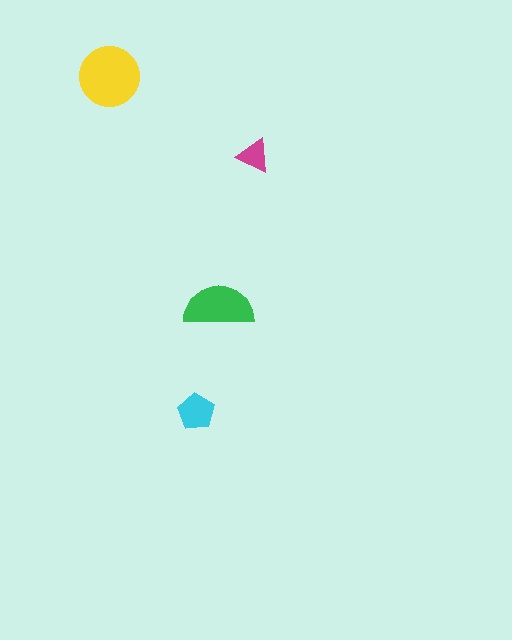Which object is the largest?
The yellow circle.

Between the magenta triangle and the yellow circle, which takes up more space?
The yellow circle.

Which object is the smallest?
The magenta triangle.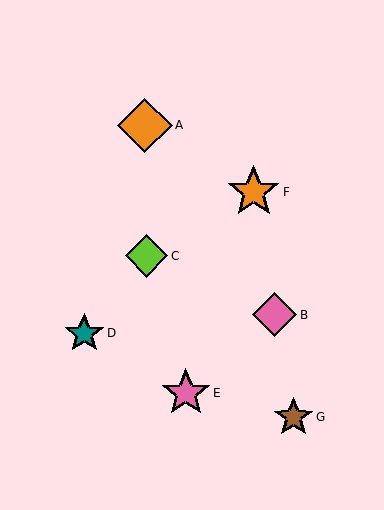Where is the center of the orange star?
The center of the orange star is at (254, 192).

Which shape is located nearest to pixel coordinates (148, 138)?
The orange diamond (labeled A) at (145, 125) is nearest to that location.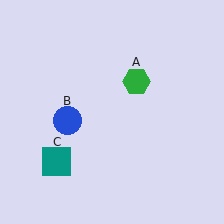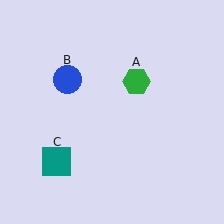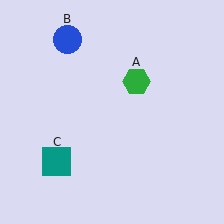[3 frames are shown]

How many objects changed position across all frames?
1 object changed position: blue circle (object B).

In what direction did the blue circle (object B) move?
The blue circle (object B) moved up.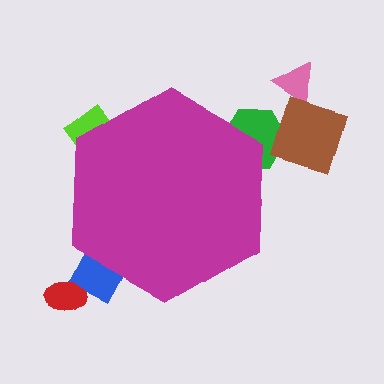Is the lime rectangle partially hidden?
Yes, the lime rectangle is partially hidden behind the magenta hexagon.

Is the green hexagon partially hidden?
Yes, the green hexagon is partially hidden behind the magenta hexagon.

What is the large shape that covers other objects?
A magenta hexagon.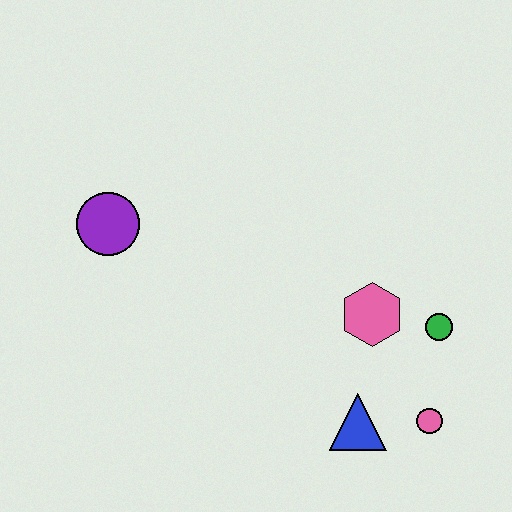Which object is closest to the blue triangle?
The pink circle is closest to the blue triangle.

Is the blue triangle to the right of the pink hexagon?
No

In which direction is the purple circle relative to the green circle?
The purple circle is to the left of the green circle.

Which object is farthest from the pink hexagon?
The purple circle is farthest from the pink hexagon.